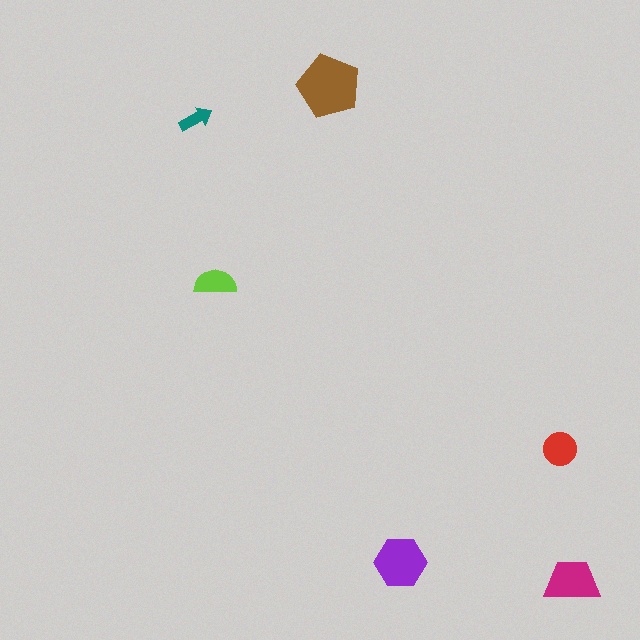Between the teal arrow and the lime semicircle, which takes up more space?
The lime semicircle.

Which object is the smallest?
The teal arrow.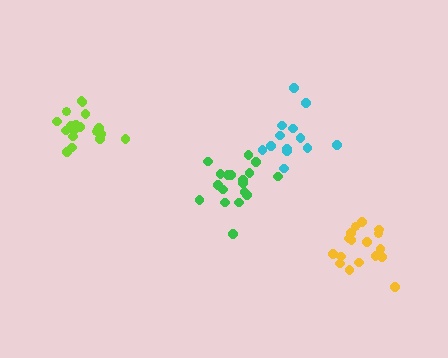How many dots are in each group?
Group 1: 18 dots, Group 2: 13 dots, Group 3: 18 dots, Group 4: 17 dots (66 total).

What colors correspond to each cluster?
The clusters are colored: lime, cyan, green, yellow.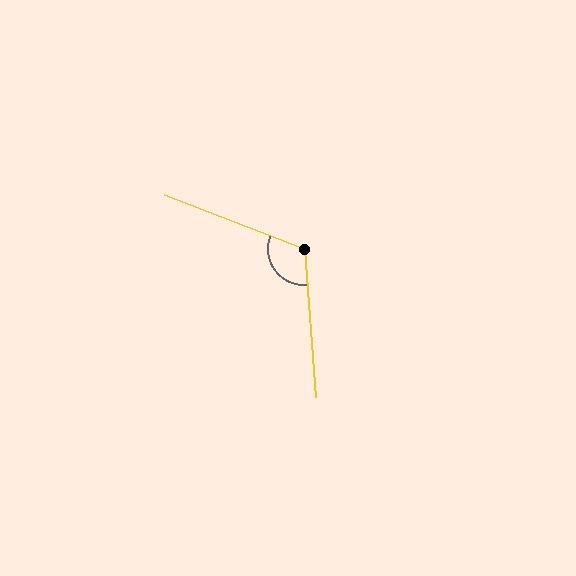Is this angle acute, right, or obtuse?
It is obtuse.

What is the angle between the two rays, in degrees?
Approximately 115 degrees.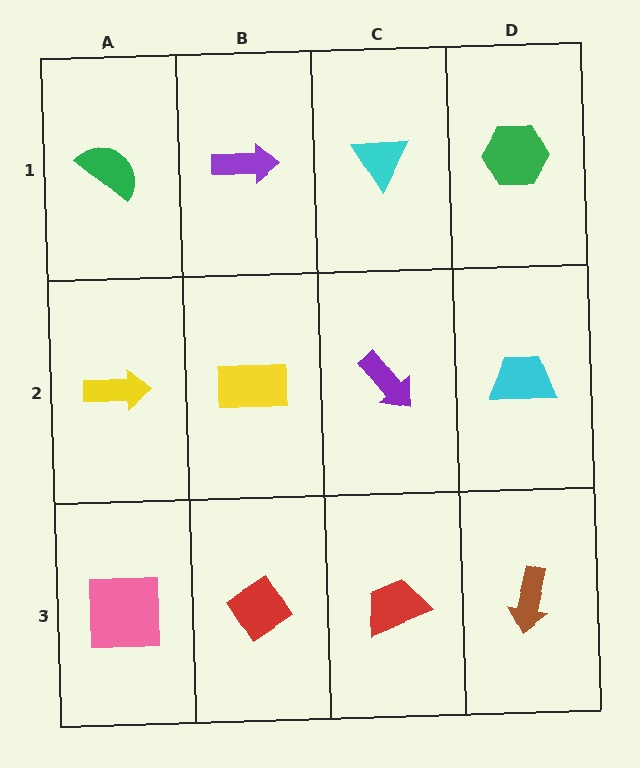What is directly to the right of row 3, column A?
A red diamond.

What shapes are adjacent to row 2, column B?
A purple arrow (row 1, column B), a red diamond (row 3, column B), a yellow arrow (row 2, column A), a purple arrow (row 2, column C).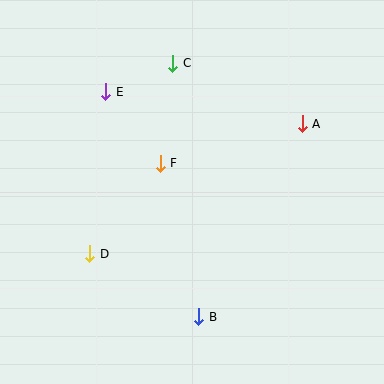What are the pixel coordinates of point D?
Point D is at (90, 254).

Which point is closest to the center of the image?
Point F at (160, 163) is closest to the center.